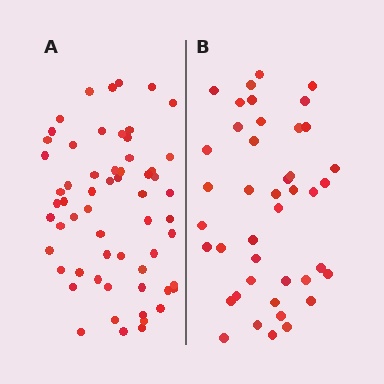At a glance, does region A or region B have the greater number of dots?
Region A (the left region) has more dots.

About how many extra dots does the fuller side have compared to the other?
Region A has approximately 20 more dots than region B.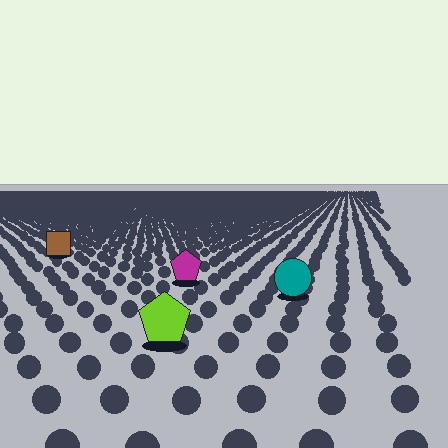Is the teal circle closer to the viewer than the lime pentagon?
No. The lime pentagon is closer — you can tell from the texture gradient: the ground texture is coarser near it.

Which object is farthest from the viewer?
The brown square is farthest from the viewer. It appears smaller and the ground texture around it is denser.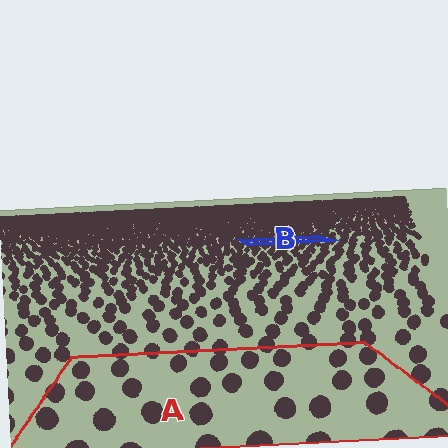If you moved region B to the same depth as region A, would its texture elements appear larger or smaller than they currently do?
They would appear larger. At a closer depth, the same texture elements are projected at a bigger on-screen size.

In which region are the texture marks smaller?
The texture marks are smaller in region B, because it is farther away.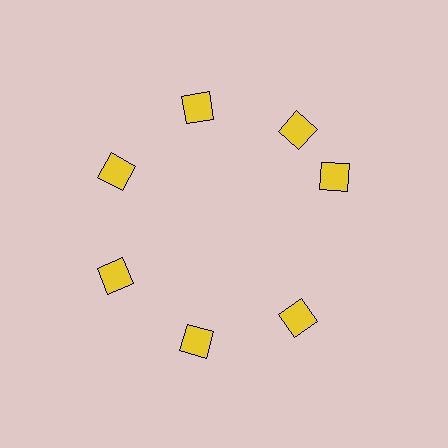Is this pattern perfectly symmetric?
No. The 7 yellow diamonds are arranged in a ring, but one element near the 3 o'clock position is rotated out of alignment along the ring, breaking the 7-fold rotational symmetry.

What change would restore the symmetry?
The symmetry would be restored by rotating it back into even spacing with its neighbors so that all 7 diamonds sit at equal angles and equal distance from the center.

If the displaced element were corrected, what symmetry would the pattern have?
It would have 7-fold rotational symmetry — the pattern would map onto itself every 51 degrees.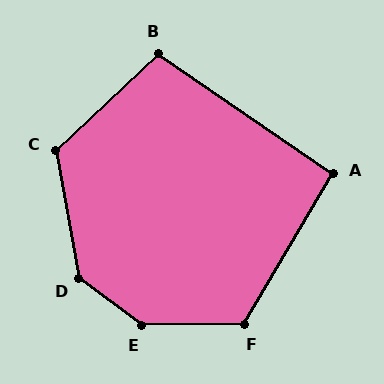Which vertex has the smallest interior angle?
A, at approximately 94 degrees.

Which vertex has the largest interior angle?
E, at approximately 143 degrees.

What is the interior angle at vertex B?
Approximately 102 degrees (obtuse).